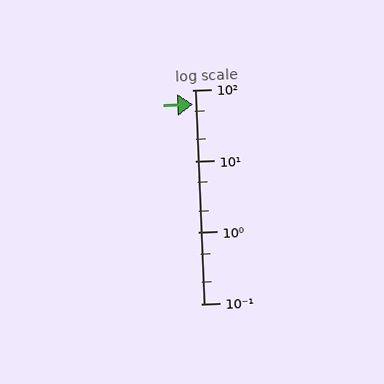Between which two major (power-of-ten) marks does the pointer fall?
The pointer is between 10 and 100.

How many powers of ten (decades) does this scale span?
The scale spans 3 decades, from 0.1 to 100.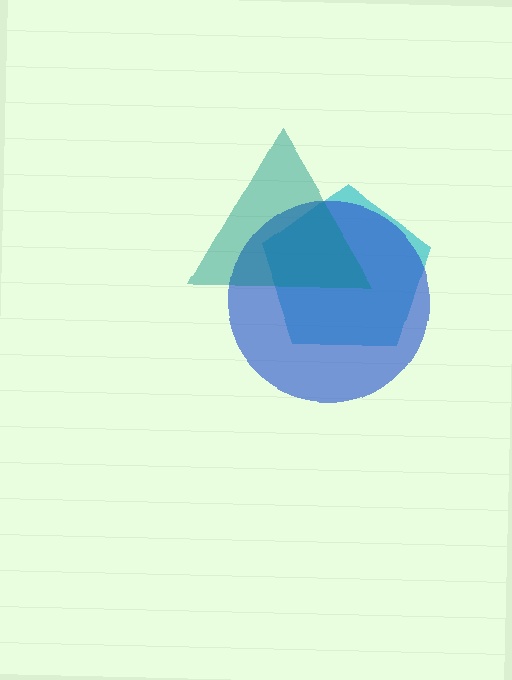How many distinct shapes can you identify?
There are 3 distinct shapes: a cyan pentagon, a blue circle, a teal triangle.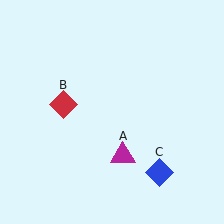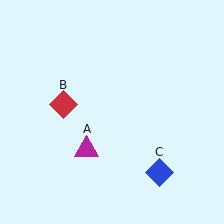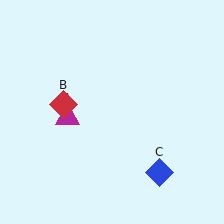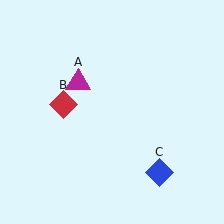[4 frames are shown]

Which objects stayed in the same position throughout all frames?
Red diamond (object B) and blue diamond (object C) remained stationary.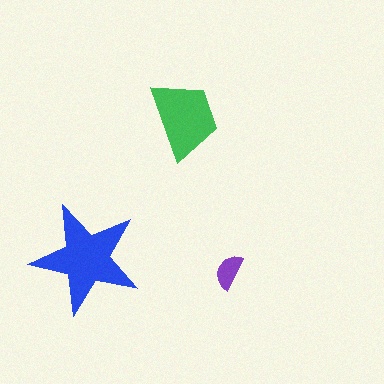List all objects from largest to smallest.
The blue star, the green trapezoid, the purple semicircle.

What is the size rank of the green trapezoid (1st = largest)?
2nd.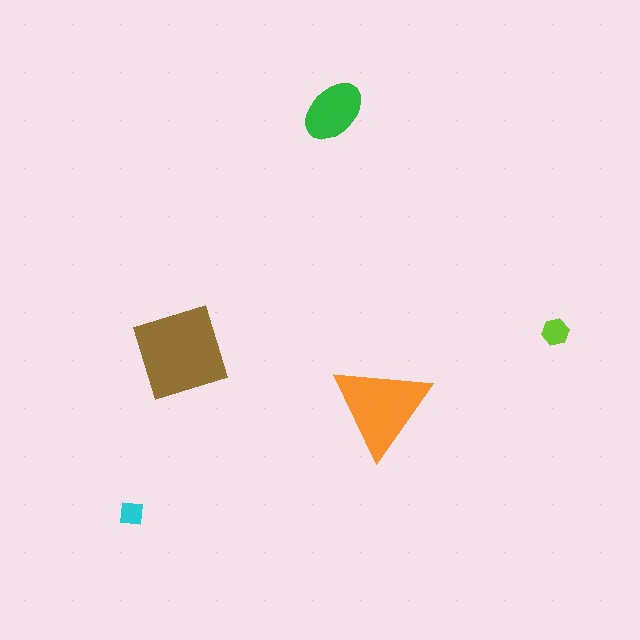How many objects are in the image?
There are 5 objects in the image.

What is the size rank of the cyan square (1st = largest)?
5th.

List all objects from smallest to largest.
The cyan square, the lime hexagon, the green ellipse, the orange triangle, the brown square.